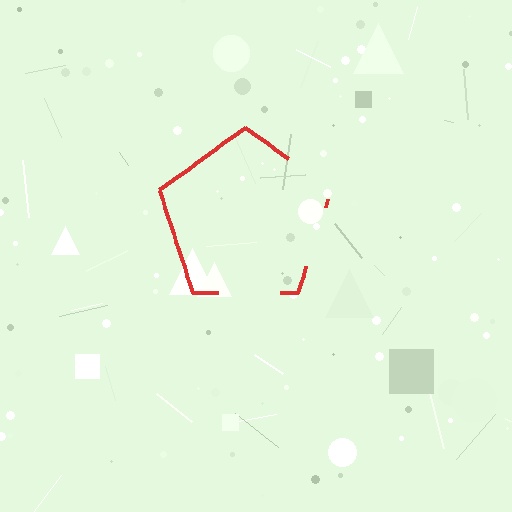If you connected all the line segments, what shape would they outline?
They would outline a pentagon.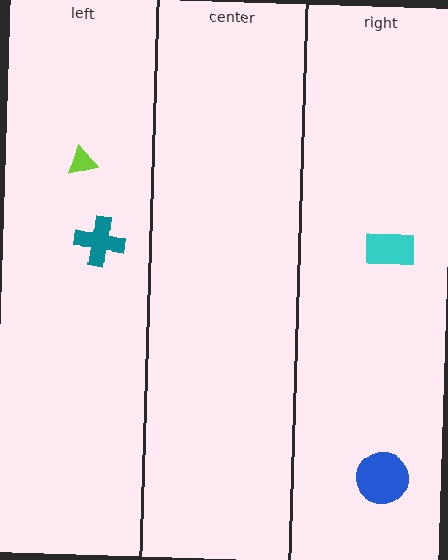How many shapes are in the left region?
2.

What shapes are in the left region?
The lime triangle, the teal cross.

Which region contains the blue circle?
The right region.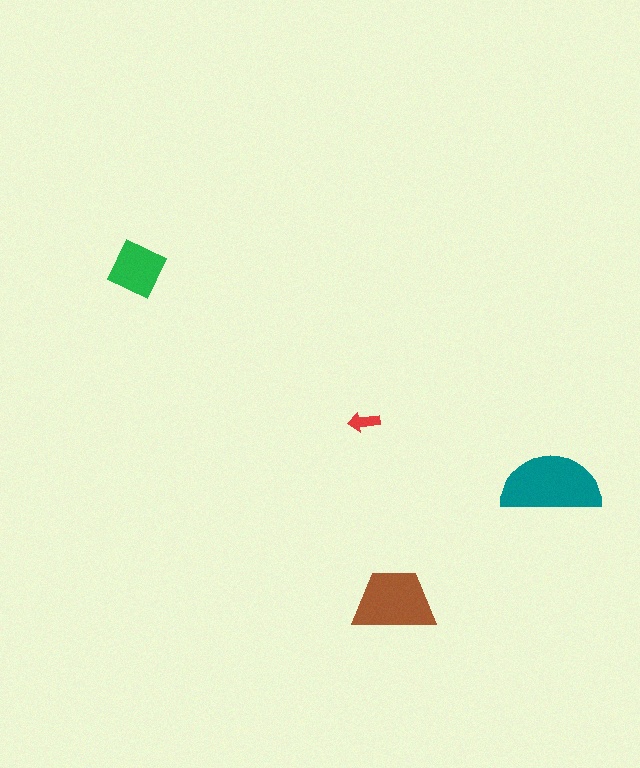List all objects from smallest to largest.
The red arrow, the green diamond, the brown trapezoid, the teal semicircle.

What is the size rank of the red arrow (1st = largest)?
4th.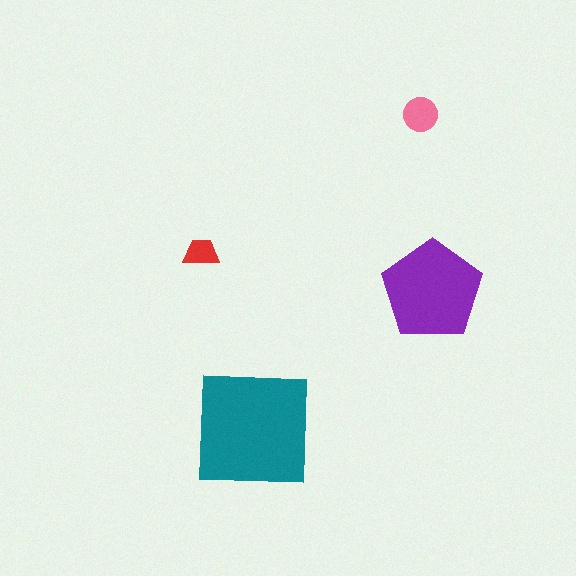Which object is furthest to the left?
The red trapezoid is leftmost.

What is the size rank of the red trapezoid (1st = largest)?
4th.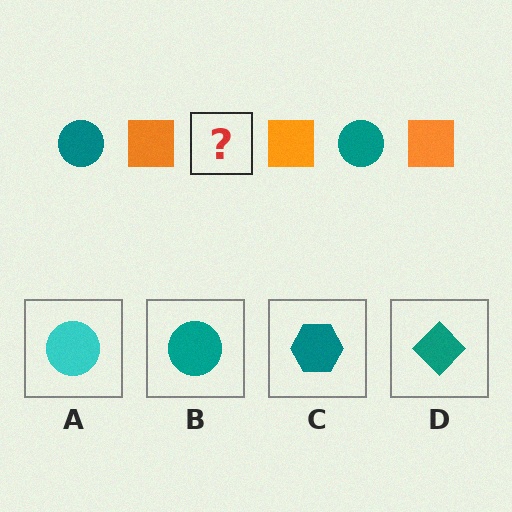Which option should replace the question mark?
Option B.